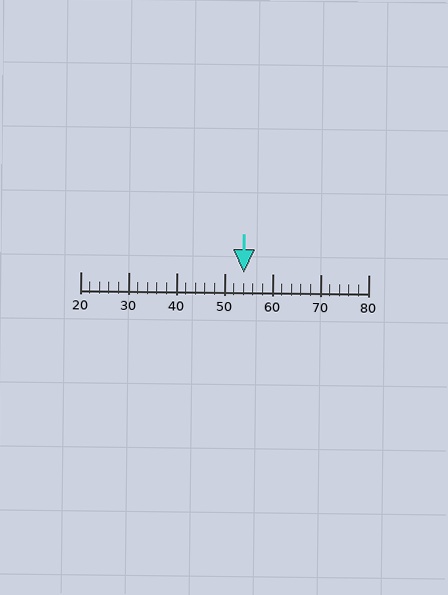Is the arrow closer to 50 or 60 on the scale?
The arrow is closer to 50.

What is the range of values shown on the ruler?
The ruler shows values from 20 to 80.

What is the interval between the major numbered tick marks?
The major tick marks are spaced 10 units apart.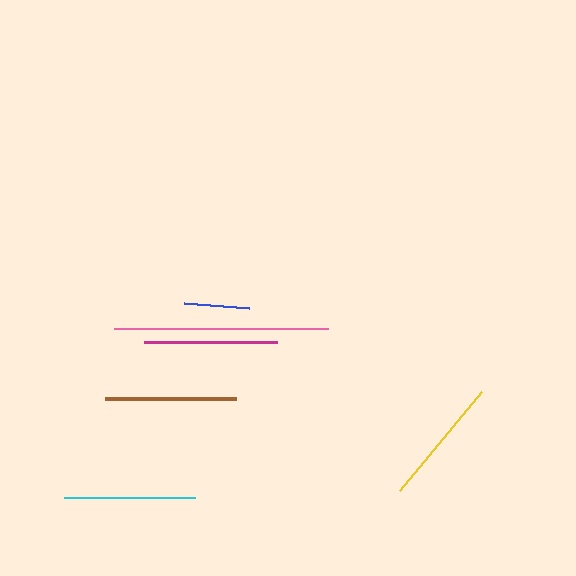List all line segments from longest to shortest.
From longest to shortest: pink, magenta, brown, cyan, yellow, blue.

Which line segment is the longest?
The pink line is the longest at approximately 214 pixels.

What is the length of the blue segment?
The blue segment is approximately 65 pixels long.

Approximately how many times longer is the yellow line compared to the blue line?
The yellow line is approximately 2.0 times the length of the blue line.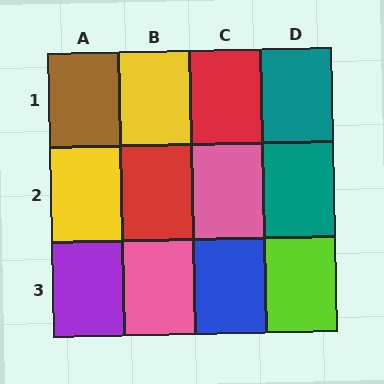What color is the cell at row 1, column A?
Brown.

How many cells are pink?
2 cells are pink.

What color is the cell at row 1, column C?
Red.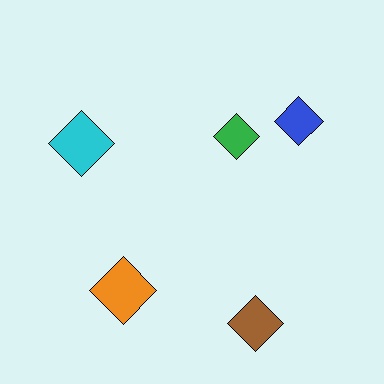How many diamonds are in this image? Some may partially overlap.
There are 5 diamonds.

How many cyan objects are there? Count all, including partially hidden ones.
There is 1 cyan object.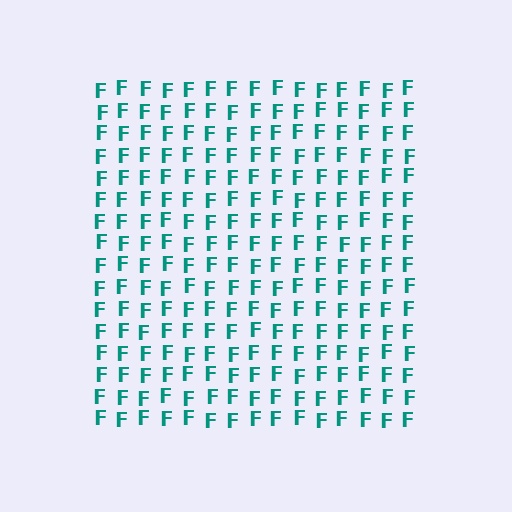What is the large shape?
The large shape is a square.